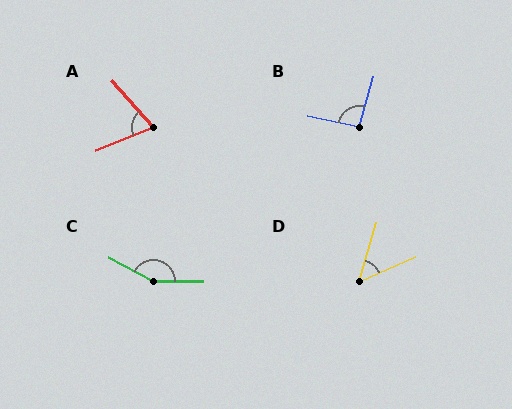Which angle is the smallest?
D, at approximately 49 degrees.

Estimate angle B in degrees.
Approximately 94 degrees.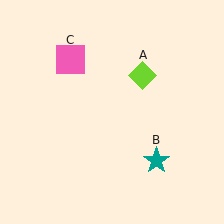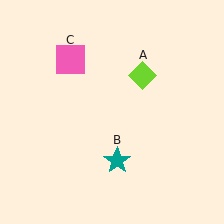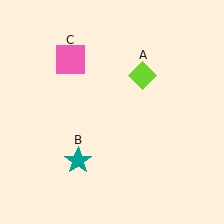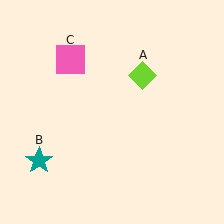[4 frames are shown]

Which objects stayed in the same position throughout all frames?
Lime diamond (object A) and pink square (object C) remained stationary.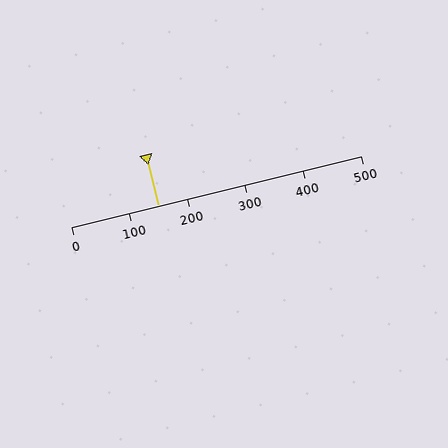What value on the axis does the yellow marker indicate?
The marker indicates approximately 150.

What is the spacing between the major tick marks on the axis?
The major ticks are spaced 100 apart.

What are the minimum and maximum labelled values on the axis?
The axis runs from 0 to 500.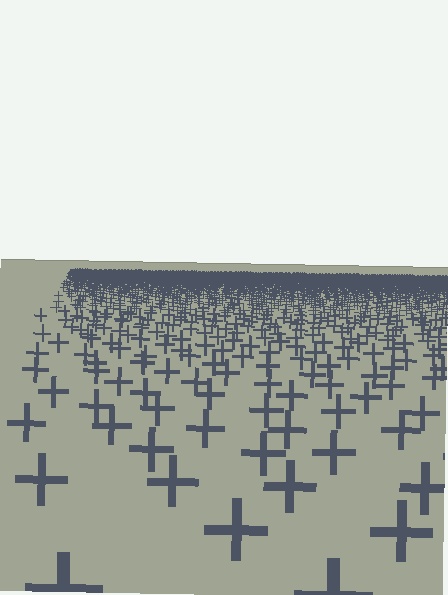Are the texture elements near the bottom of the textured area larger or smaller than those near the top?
Larger. Near the bottom, elements are closer to the viewer and appear at a bigger on-screen size.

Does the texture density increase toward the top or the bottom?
Density increases toward the top.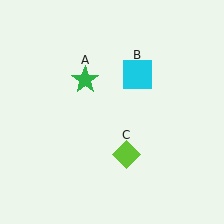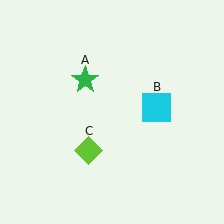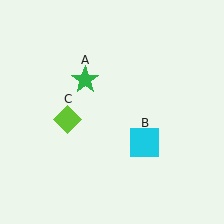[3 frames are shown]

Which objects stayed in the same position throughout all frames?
Green star (object A) remained stationary.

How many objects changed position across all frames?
2 objects changed position: cyan square (object B), lime diamond (object C).